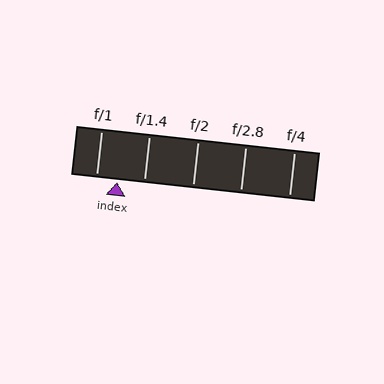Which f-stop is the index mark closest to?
The index mark is closest to f/1.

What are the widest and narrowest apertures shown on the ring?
The widest aperture shown is f/1 and the narrowest is f/4.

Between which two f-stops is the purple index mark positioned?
The index mark is between f/1 and f/1.4.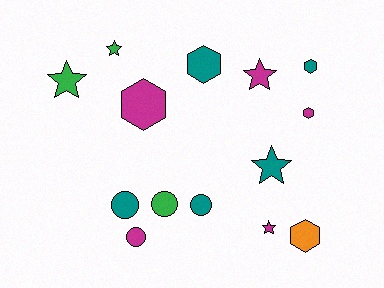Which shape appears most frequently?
Star, with 5 objects.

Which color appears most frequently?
Teal, with 5 objects.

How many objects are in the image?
There are 14 objects.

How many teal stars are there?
There is 1 teal star.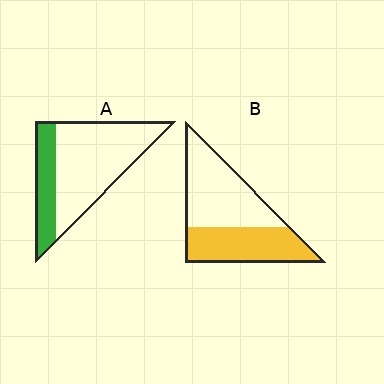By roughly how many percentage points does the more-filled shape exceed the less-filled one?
By roughly 15 percentage points (B over A).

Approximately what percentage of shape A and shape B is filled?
A is approximately 25% and B is approximately 45%.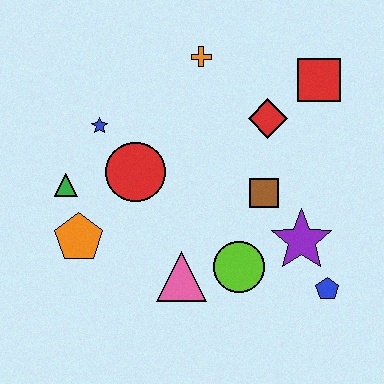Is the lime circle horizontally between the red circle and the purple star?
Yes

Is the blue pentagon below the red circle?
Yes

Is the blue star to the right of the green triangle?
Yes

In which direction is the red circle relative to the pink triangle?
The red circle is above the pink triangle.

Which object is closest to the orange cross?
The red diamond is closest to the orange cross.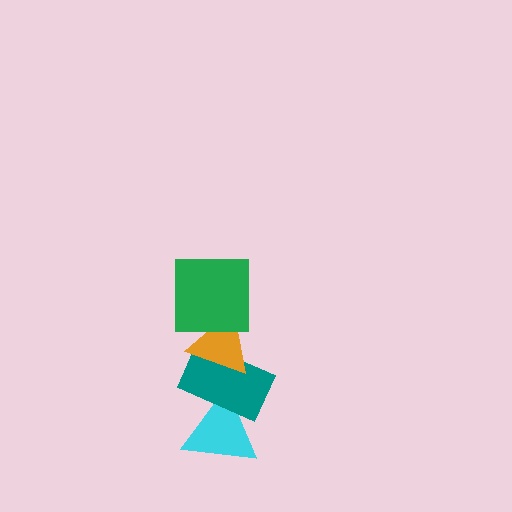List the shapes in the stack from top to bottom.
From top to bottom: the green square, the orange triangle, the teal rectangle, the cyan triangle.